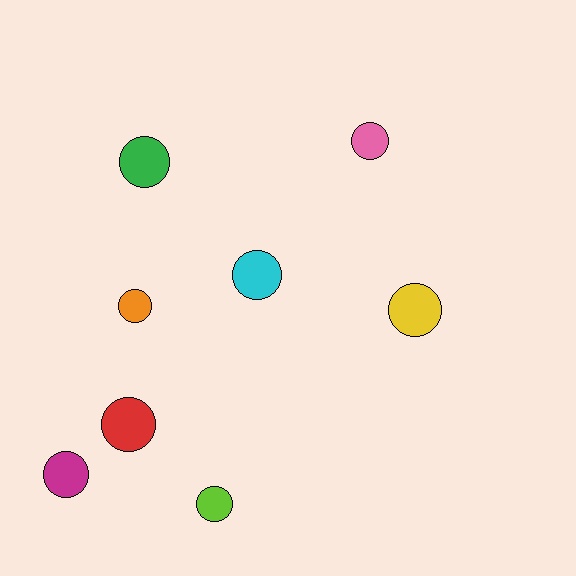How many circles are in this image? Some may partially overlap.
There are 8 circles.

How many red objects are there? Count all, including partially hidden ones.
There is 1 red object.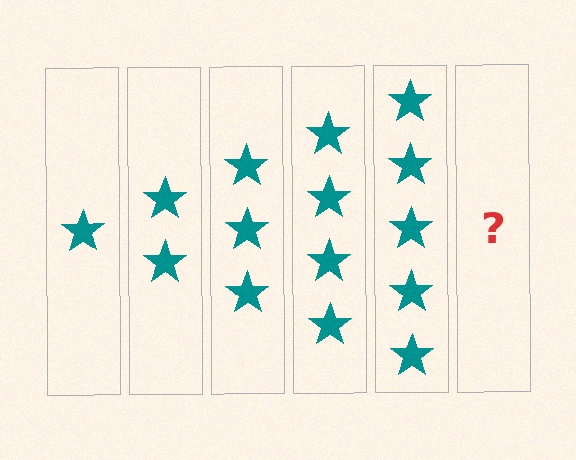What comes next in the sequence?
The next element should be 6 stars.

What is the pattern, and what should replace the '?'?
The pattern is that each step adds one more star. The '?' should be 6 stars.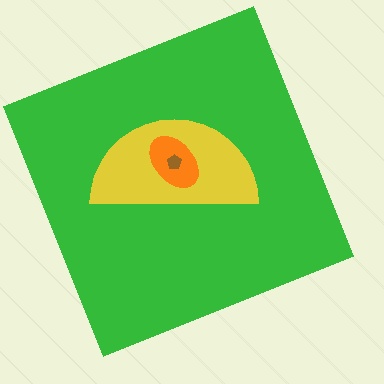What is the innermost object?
The brown pentagon.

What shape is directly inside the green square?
The yellow semicircle.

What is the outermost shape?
The green square.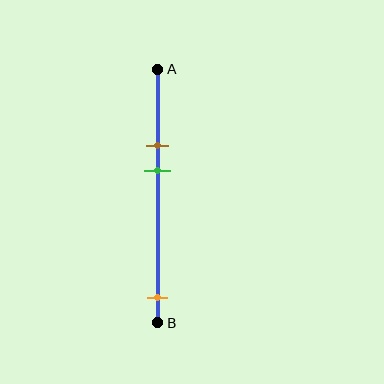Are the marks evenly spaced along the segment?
No, the marks are not evenly spaced.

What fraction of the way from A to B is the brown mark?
The brown mark is approximately 30% (0.3) of the way from A to B.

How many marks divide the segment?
There are 3 marks dividing the segment.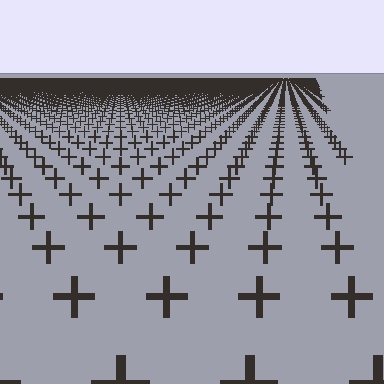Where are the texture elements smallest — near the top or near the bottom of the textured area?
Near the top.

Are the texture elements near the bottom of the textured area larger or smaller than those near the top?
Larger. Near the bottom, elements are closer to the viewer and appear at a bigger on-screen size.